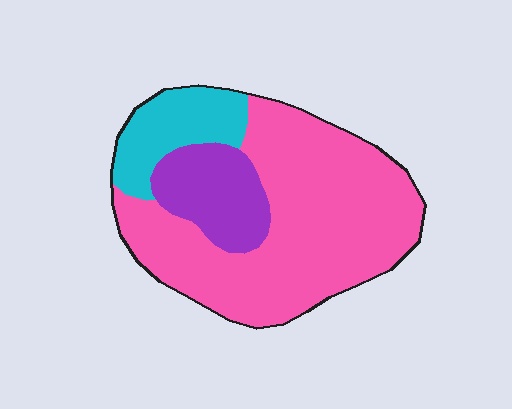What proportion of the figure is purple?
Purple takes up about one sixth (1/6) of the figure.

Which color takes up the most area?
Pink, at roughly 65%.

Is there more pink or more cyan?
Pink.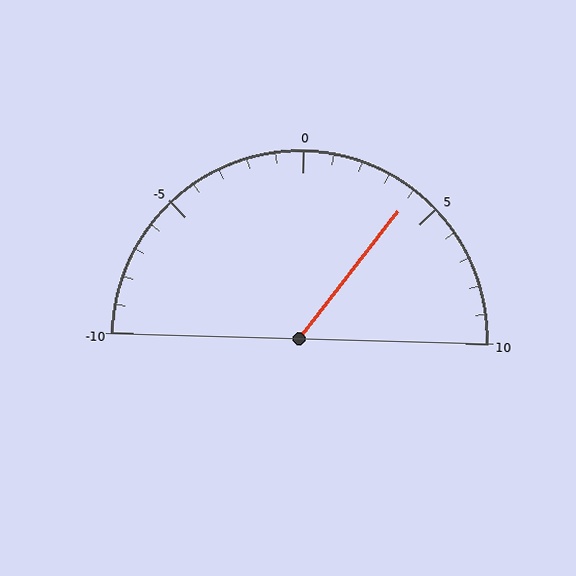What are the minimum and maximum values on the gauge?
The gauge ranges from -10 to 10.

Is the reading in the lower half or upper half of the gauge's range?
The reading is in the upper half of the range (-10 to 10).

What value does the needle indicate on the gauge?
The needle indicates approximately 4.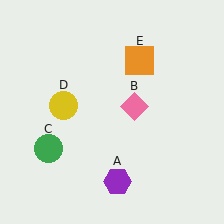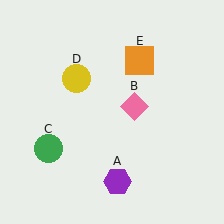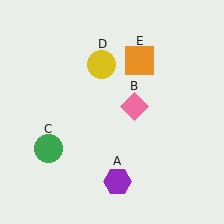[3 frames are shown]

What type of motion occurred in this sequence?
The yellow circle (object D) rotated clockwise around the center of the scene.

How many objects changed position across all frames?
1 object changed position: yellow circle (object D).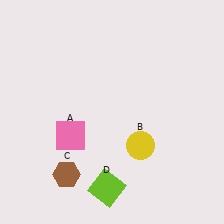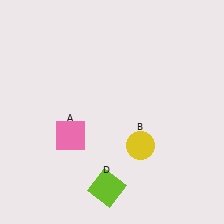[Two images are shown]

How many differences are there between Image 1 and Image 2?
There is 1 difference between the two images.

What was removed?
The brown hexagon (C) was removed in Image 2.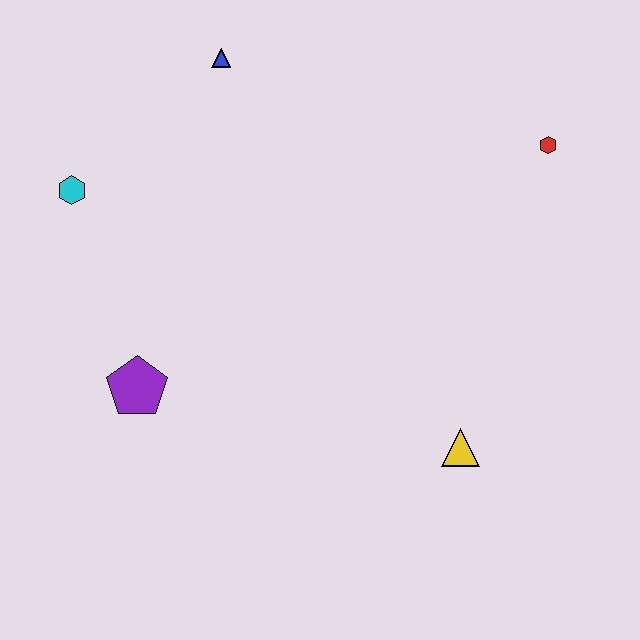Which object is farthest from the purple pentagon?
The red hexagon is farthest from the purple pentagon.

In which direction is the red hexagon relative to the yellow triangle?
The red hexagon is above the yellow triangle.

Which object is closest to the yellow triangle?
The red hexagon is closest to the yellow triangle.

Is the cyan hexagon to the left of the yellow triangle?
Yes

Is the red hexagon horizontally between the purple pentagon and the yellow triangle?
No